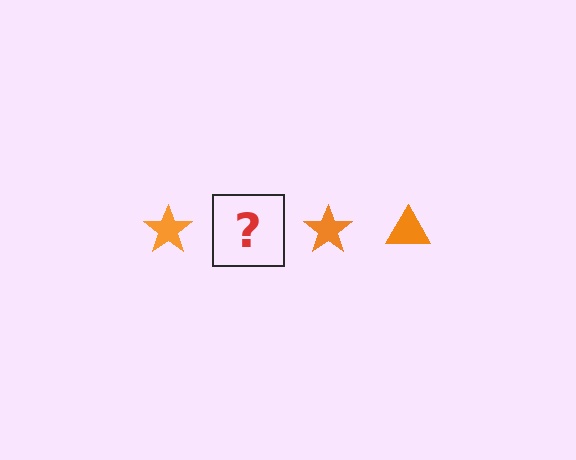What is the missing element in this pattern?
The missing element is an orange triangle.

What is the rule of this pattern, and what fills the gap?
The rule is that the pattern cycles through star, triangle shapes in orange. The gap should be filled with an orange triangle.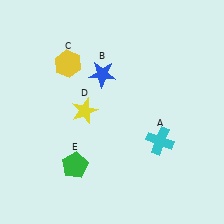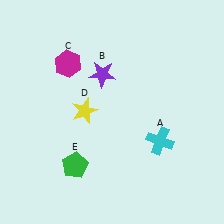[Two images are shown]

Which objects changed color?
B changed from blue to purple. C changed from yellow to magenta.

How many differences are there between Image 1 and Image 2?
There are 2 differences between the two images.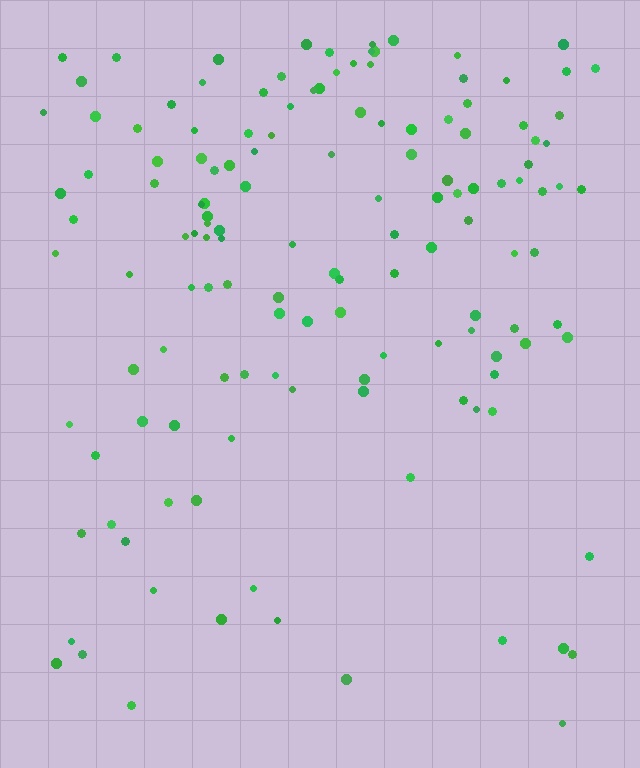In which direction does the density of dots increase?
From bottom to top, with the top side densest.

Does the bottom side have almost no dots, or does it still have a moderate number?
Still a moderate number, just noticeably fewer than the top.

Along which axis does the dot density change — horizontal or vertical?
Vertical.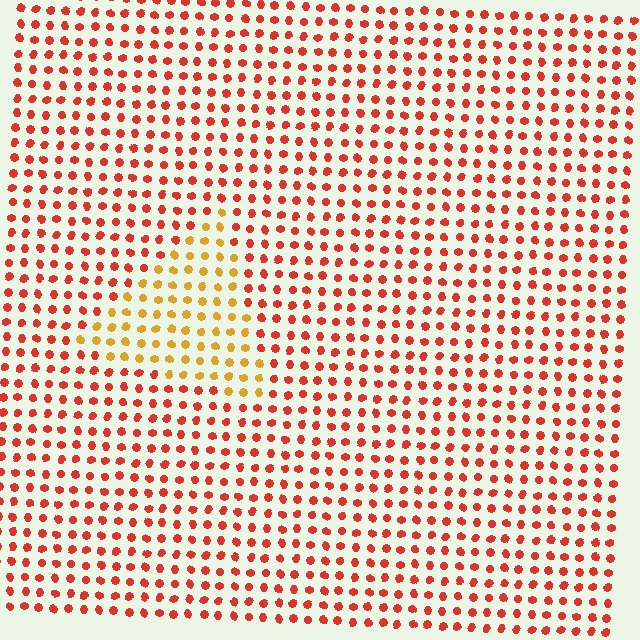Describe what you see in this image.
The image is filled with small red elements in a uniform arrangement. A triangle-shaped region is visible where the elements are tinted to a slightly different hue, forming a subtle color boundary.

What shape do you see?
I see a triangle.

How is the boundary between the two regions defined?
The boundary is defined purely by a slight shift in hue (about 39 degrees). Spacing, size, and orientation are identical on both sides.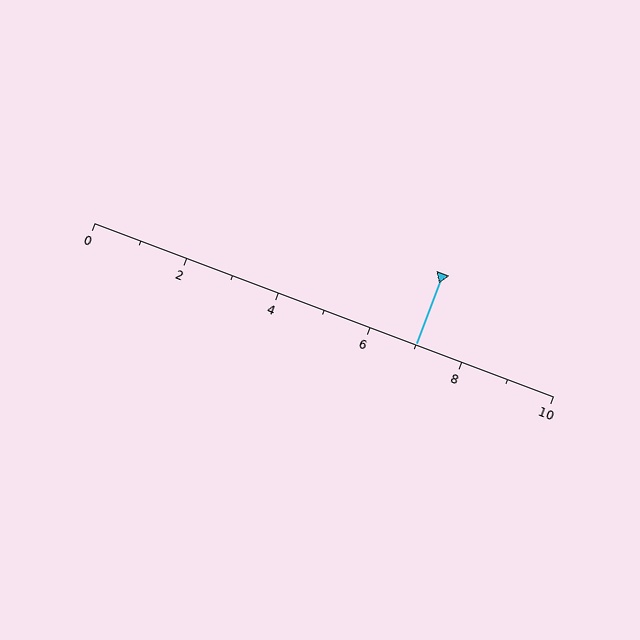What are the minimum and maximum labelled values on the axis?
The axis runs from 0 to 10.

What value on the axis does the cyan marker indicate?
The marker indicates approximately 7.